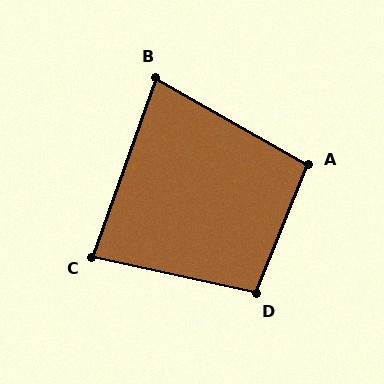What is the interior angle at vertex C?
Approximately 83 degrees (acute).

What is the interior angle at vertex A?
Approximately 97 degrees (obtuse).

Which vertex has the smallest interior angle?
B, at approximately 80 degrees.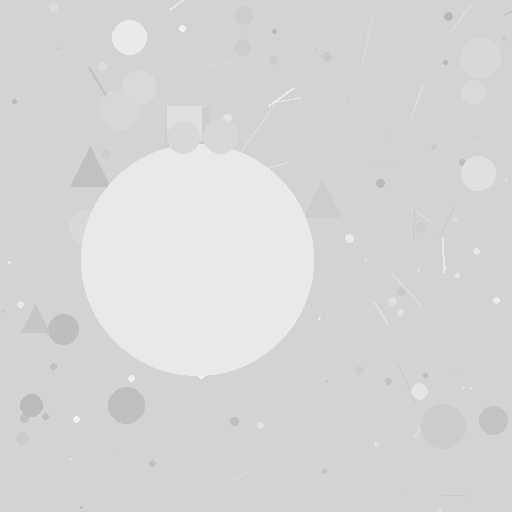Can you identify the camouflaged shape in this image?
The camouflaged shape is a circle.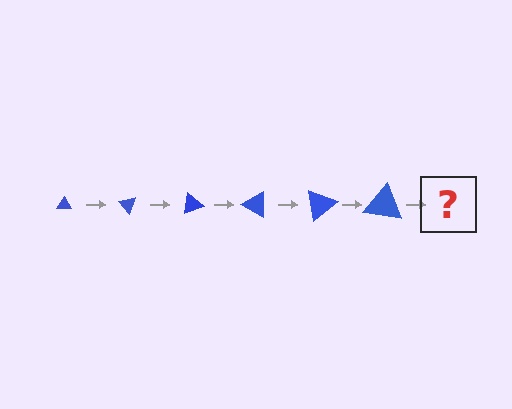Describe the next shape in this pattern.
It should be a triangle, larger than the previous one and rotated 300 degrees from the start.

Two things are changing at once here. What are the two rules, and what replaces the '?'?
The two rules are that the triangle grows larger each step and it rotates 50 degrees each step. The '?' should be a triangle, larger than the previous one and rotated 300 degrees from the start.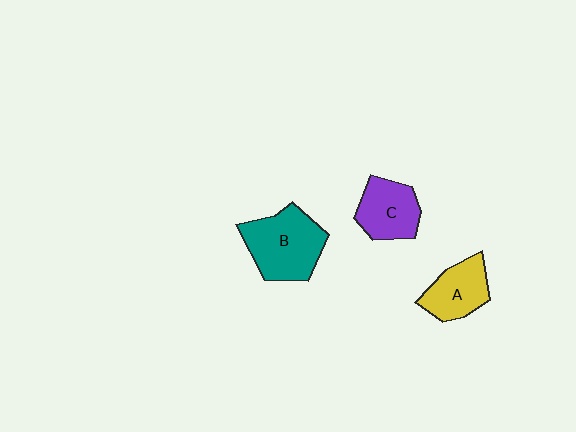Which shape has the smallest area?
Shape A (yellow).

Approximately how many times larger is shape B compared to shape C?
Approximately 1.4 times.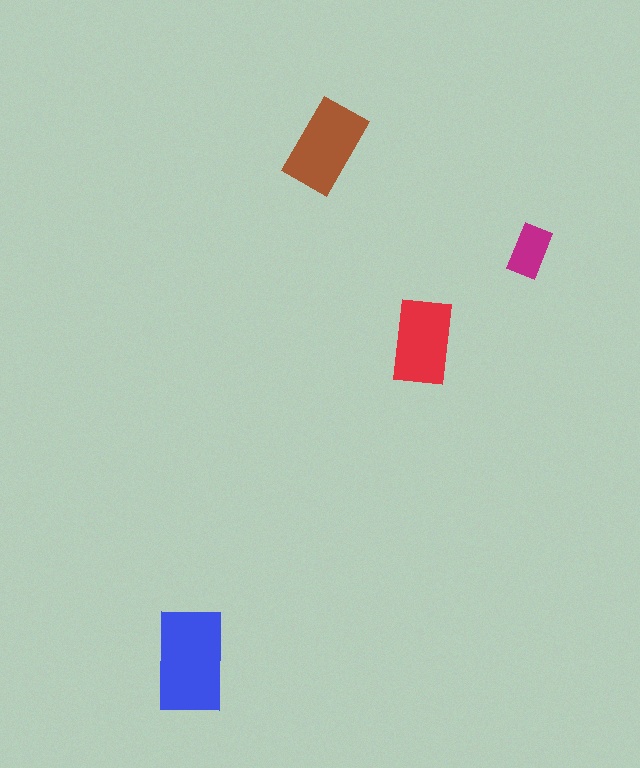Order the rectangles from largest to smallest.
the blue one, the brown one, the red one, the magenta one.